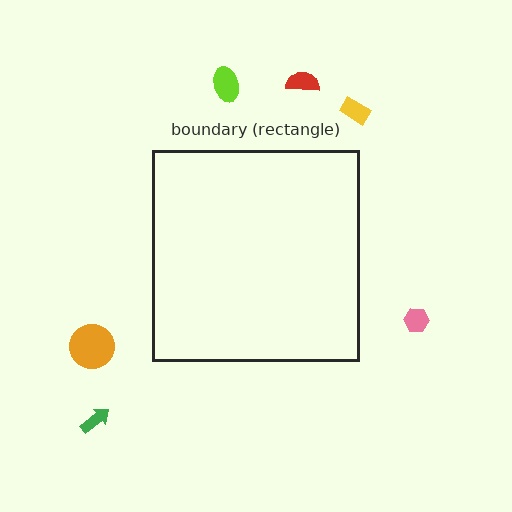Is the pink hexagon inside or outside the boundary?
Outside.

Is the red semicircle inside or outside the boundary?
Outside.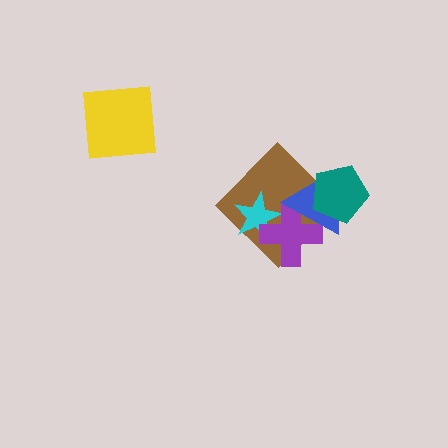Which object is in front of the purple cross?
The blue triangle is in front of the purple cross.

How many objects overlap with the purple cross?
3 objects overlap with the purple cross.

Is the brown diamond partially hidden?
Yes, it is partially covered by another shape.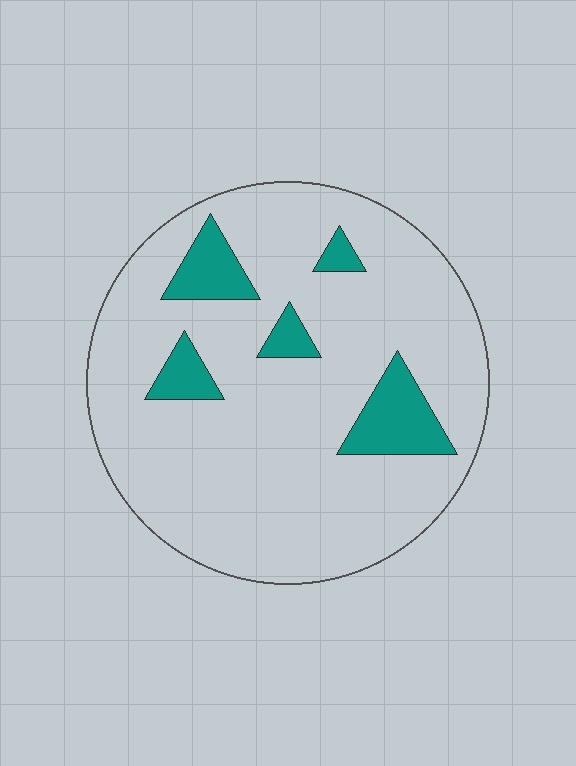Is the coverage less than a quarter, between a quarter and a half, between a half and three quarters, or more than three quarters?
Less than a quarter.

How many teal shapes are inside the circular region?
5.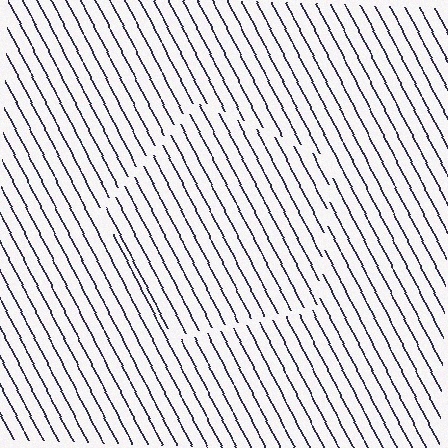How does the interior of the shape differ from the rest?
The interior of the shape contains the same grating, shifted by half a period — the contour is defined by the phase discontinuity where line-ends from the inner and outer gratings abut.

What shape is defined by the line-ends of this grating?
An illusory pentagon. The interior of the shape contains the same grating, shifted by half a period — the contour is defined by the phase discontinuity where line-ends from the inner and outer gratings abut.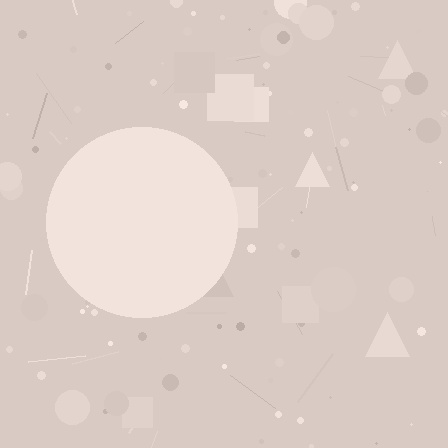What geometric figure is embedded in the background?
A circle is embedded in the background.